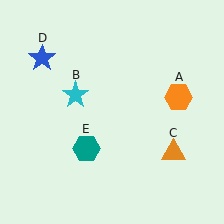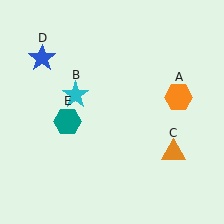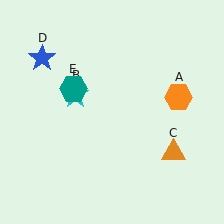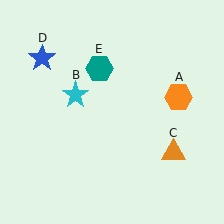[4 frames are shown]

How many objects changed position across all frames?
1 object changed position: teal hexagon (object E).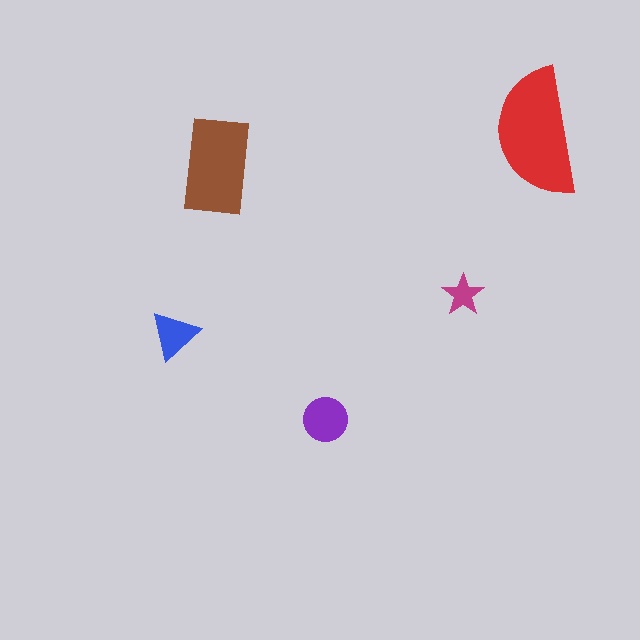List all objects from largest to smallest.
The red semicircle, the brown rectangle, the purple circle, the blue triangle, the magenta star.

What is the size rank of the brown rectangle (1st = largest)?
2nd.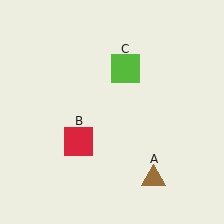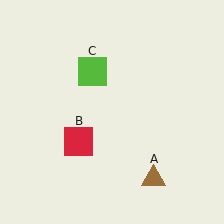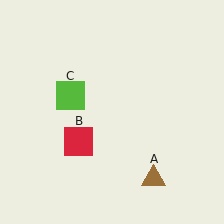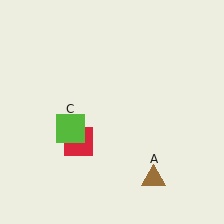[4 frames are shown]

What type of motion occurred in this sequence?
The lime square (object C) rotated counterclockwise around the center of the scene.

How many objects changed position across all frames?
1 object changed position: lime square (object C).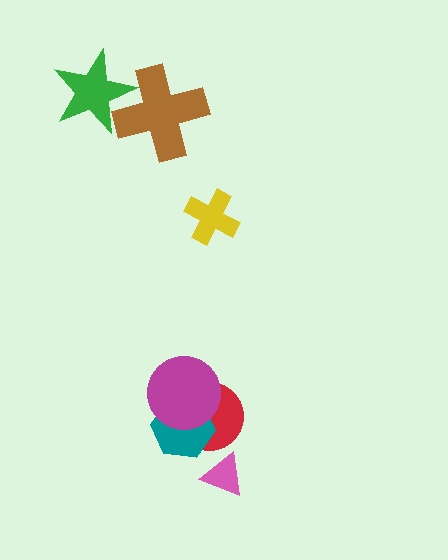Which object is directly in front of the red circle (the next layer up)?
The teal hexagon is directly in front of the red circle.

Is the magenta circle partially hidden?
No, no other shape covers it.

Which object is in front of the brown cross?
The green star is in front of the brown cross.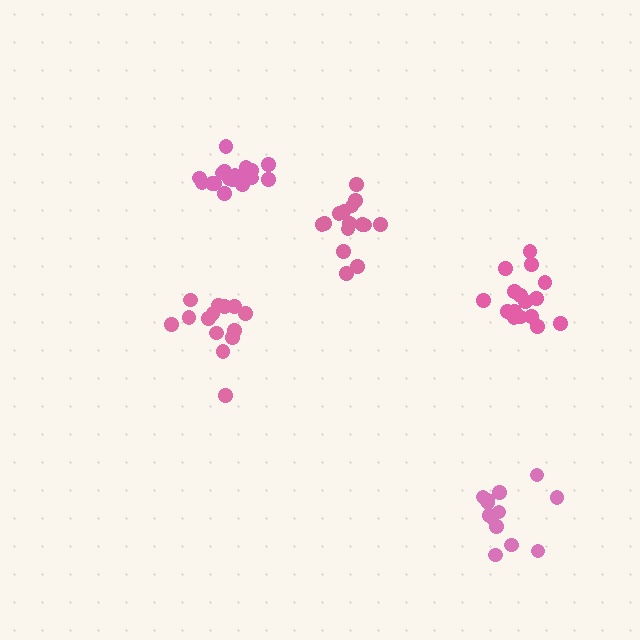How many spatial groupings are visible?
There are 5 spatial groupings.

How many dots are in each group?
Group 1: 15 dots, Group 2: 16 dots, Group 3: 14 dots, Group 4: 19 dots, Group 5: 14 dots (78 total).